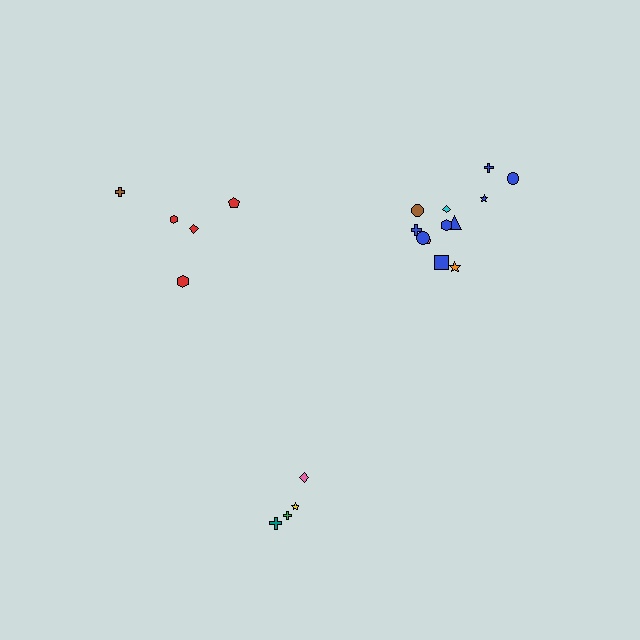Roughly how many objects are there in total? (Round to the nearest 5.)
Roughly 20 objects in total.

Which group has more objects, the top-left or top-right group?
The top-right group.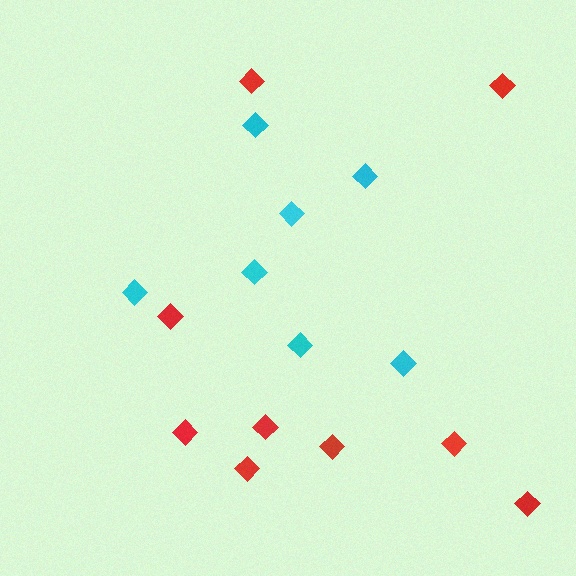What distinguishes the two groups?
There are 2 groups: one group of cyan diamonds (7) and one group of red diamonds (9).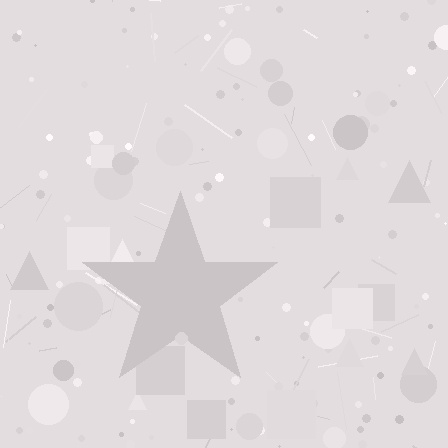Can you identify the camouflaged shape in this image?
The camouflaged shape is a star.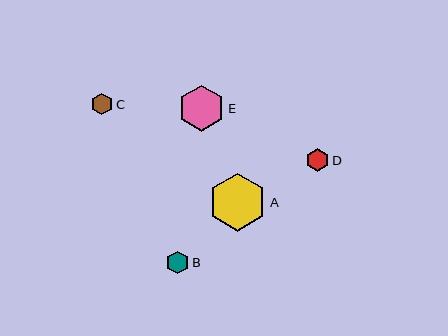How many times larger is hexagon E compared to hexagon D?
Hexagon E is approximately 2.0 times the size of hexagon D.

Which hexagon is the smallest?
Hexagon C is the smallest with a size of approximately 22 pixels.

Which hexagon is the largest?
Hexagon A is the largest with a size of approximately 59 pixels.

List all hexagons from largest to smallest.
From largest to smallest: A, E, D, B, C.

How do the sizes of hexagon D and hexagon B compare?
Hexagon D and hexagon B are approximately the same size.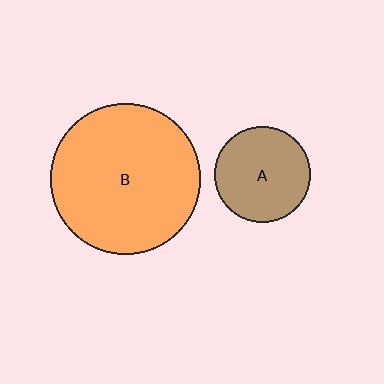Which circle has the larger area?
Circle B (orange).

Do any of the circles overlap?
No, none of the circles overlap.